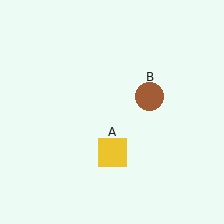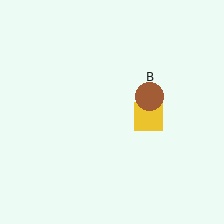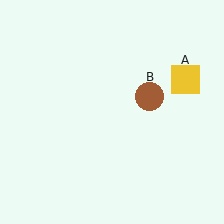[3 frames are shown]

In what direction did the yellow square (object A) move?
The yellow square (object A) moved up and to the right.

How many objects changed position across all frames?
1 object changed position: yellow square (object A).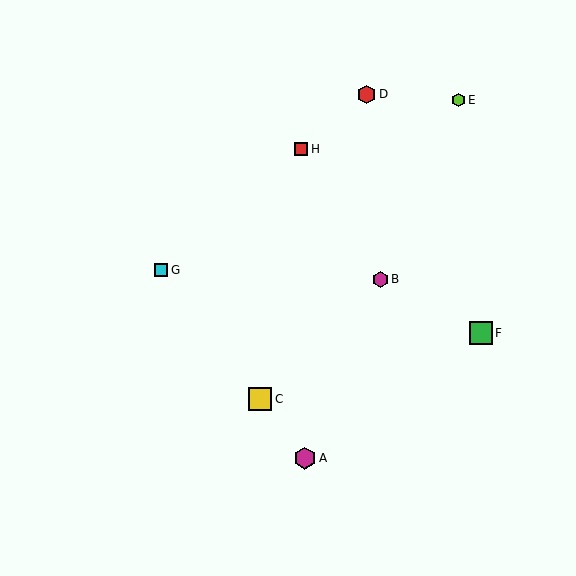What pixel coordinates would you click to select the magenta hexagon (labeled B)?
Click at (381, 279) to select the magenta hexagon B.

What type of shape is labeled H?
Shape H is a red square.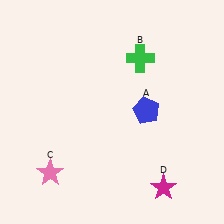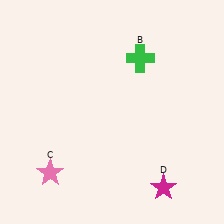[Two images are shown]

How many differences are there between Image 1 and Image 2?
There is 1 difference between the two images.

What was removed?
The blue pentagon (A) was removed in Image 2.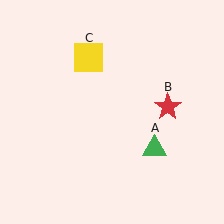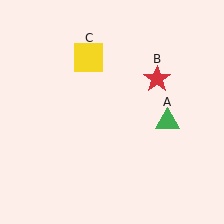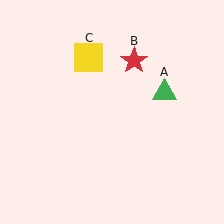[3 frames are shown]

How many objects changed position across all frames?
2 objects changed position: green triangle (object A), red star (object B).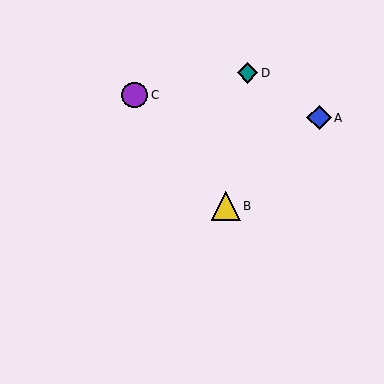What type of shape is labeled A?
Shape A is a blue diamond.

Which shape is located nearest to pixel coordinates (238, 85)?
The teal diamond (labeled D) at (248, 73) is nearest to that location.